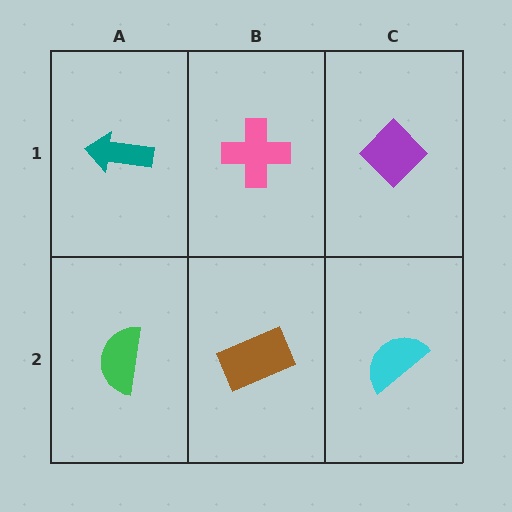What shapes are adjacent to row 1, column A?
A green semicircle (row 2, column A), a pink cross (row 1, column B).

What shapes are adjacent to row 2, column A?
A teal arrow (row 1, column A), a brown rectangle (row 2, column B).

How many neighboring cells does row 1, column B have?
3.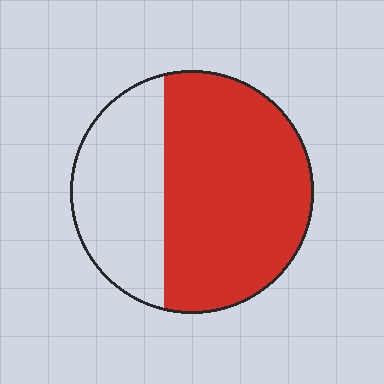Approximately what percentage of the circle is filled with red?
Approximately 65%.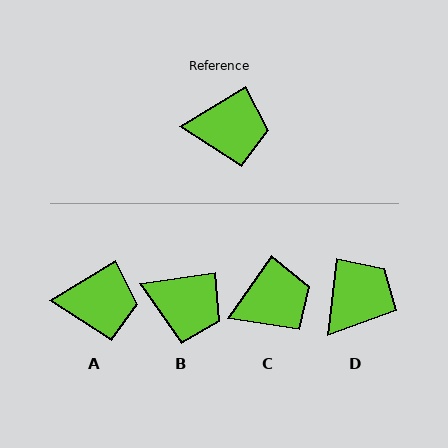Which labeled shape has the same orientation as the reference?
A.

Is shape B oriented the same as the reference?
No, it is off by about 22 degrees.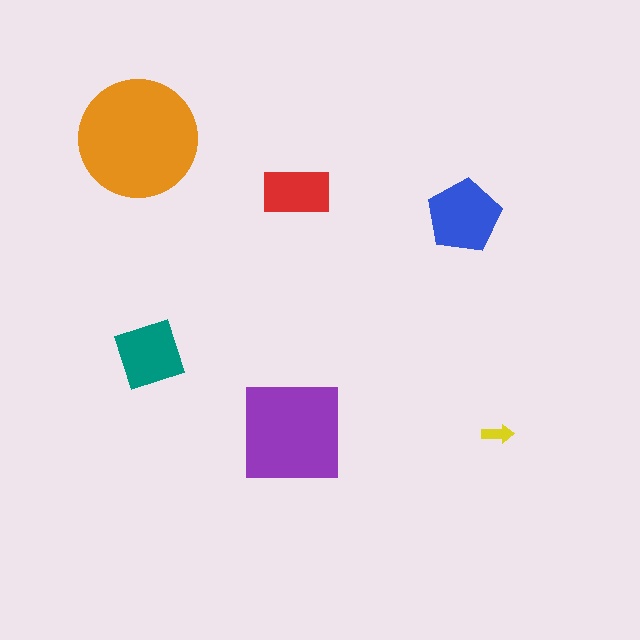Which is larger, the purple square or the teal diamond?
The purple square.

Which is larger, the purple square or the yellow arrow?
The purple square.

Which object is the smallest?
The yellow arrow.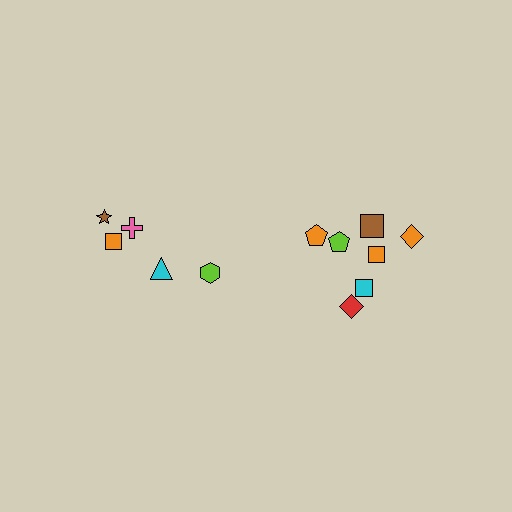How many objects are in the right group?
There are 7 objects.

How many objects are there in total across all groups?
There are 12 objects.